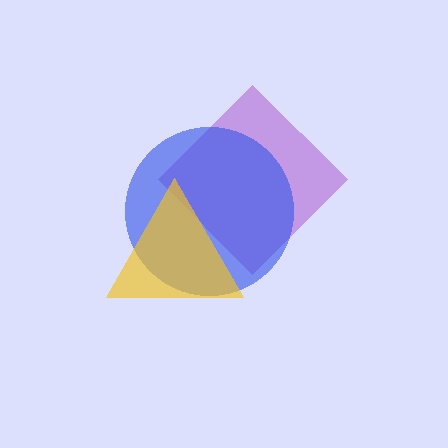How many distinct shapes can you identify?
There are 3 distinct shapes: a purple diamond, a blue circle, a yellow triangle.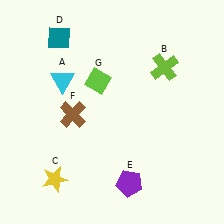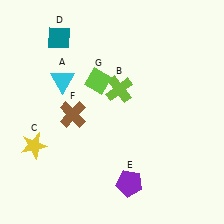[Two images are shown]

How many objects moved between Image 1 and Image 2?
2 objects moved between the two images.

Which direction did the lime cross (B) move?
The lime cross (B) moved left.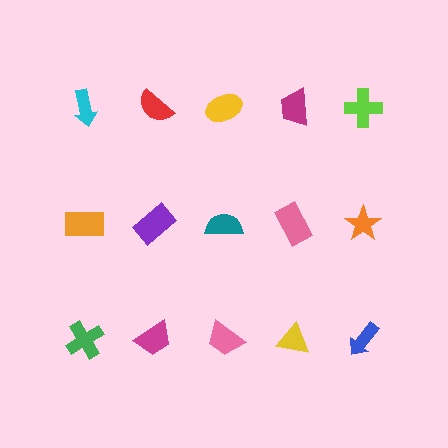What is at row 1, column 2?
A red semicircle.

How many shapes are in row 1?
5 shapes.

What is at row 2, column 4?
A pink rectangle.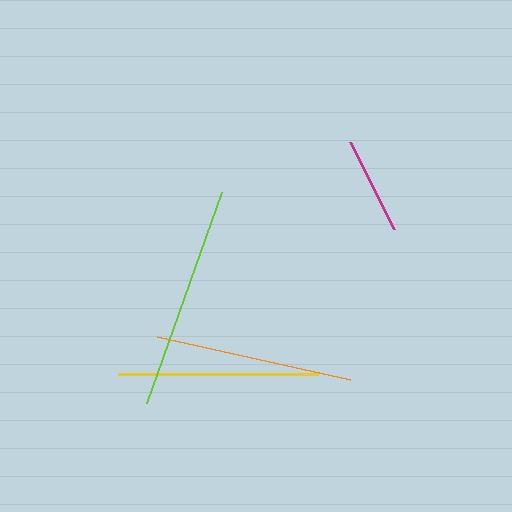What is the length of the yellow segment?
The yellow segment is approximately 200 pixels long.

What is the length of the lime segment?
The lime segment is approximately 224 pixels long.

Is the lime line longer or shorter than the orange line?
The lime line is longer than the orange line.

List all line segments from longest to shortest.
From longest to shortest: lime, yellow, orange, magenta.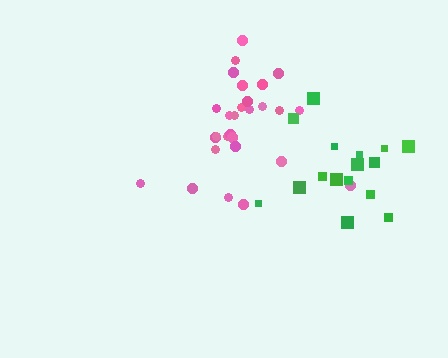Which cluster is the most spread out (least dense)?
Green.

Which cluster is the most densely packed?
Pink.